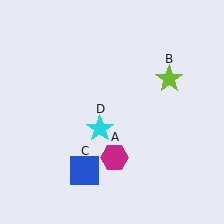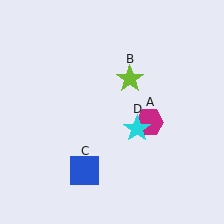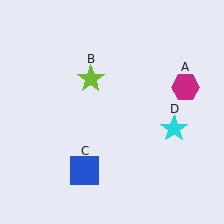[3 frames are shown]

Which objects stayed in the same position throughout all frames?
Blue square (object C) remained stationary.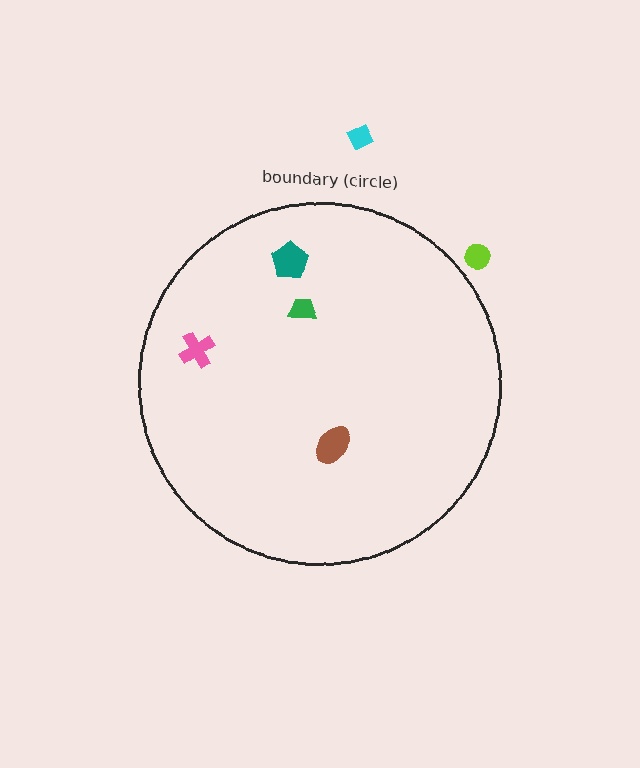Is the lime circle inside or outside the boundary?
Outside.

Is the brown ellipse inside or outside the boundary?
Inside.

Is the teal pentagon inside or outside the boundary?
Inside.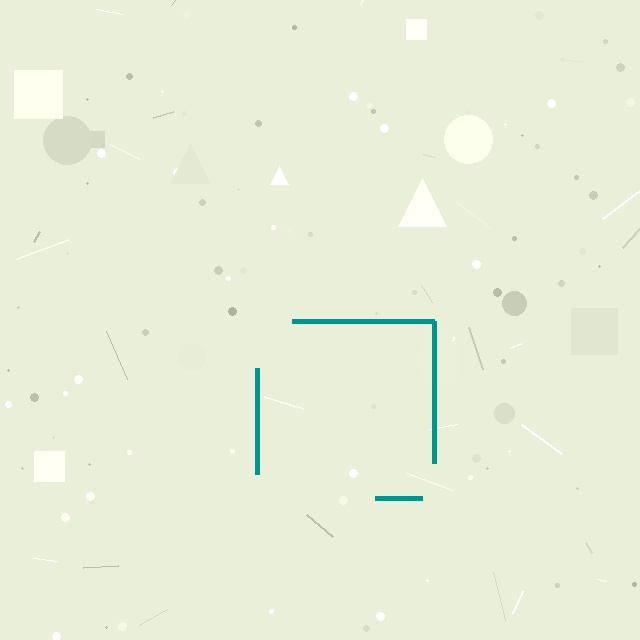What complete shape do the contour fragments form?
The contour fragments form a square.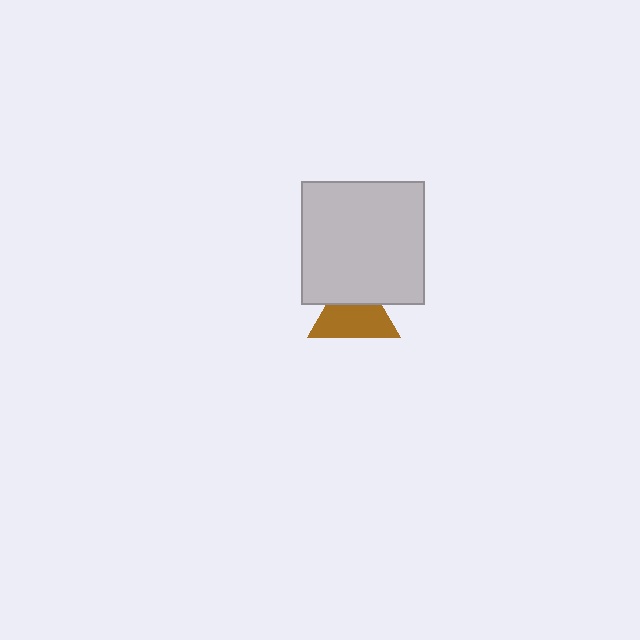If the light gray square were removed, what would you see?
You would see the complete brown triangle.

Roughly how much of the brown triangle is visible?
About half of it is visible (roughly 63%).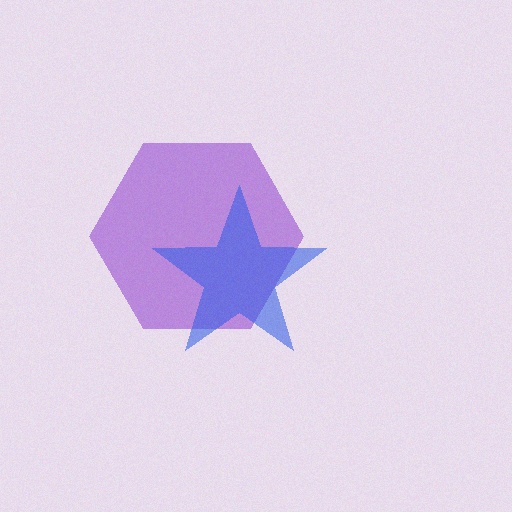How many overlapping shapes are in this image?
There are 2 overlapping shapes in the image.